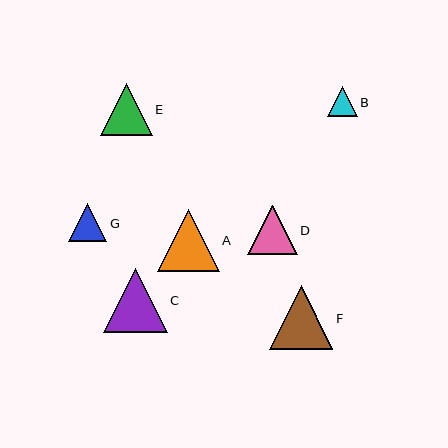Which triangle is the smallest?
Triangle B is the smallest with a size of approximately 30 pixels.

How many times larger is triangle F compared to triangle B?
Triangle F is approximately 2.1 times the size of triangle B.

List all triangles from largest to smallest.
From largest to smallest: C, F, A, E, D, G, B.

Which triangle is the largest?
Triangle C is the largest with a size of approximately 64 pixels.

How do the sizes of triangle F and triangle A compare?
Triangle F and triangle A are approximately the same size.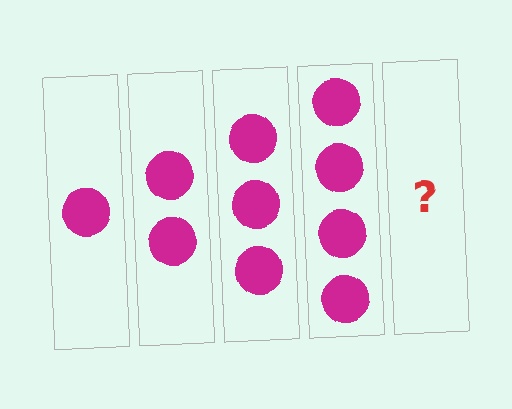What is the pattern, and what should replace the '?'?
The pattern is that each step adds one more circle. The '?' should be 5 circles.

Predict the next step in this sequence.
The next step is 5 circles.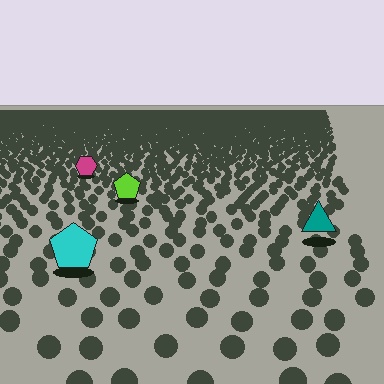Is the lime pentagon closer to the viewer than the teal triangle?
No. The teal triangle is closer — you can tell from the texture gradient: the ground texture is coarser near it.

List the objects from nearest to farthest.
From nearest to farthest: the cyan pentagon, the teal triangle, the lime pentagon, the magenta hexagon.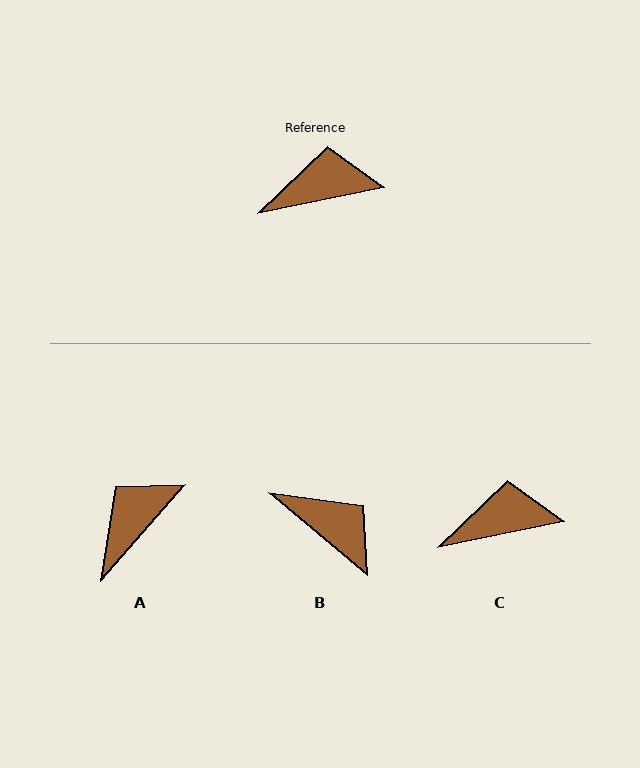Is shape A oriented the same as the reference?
No, it is off by about 38 degrees.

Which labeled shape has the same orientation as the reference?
C.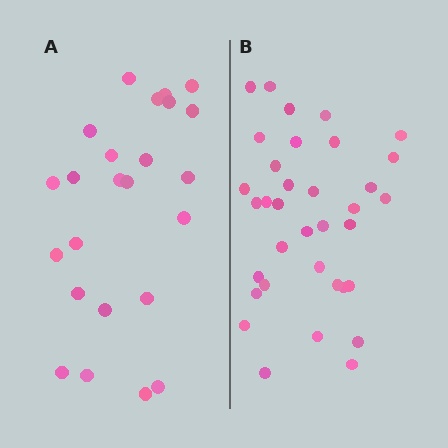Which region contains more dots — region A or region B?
Region B (the right region) has more dots.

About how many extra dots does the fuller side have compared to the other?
Region B has roughly 12 or so more dots than region A.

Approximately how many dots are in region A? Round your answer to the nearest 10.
About 20 dots. (The exact count is 24, which rounds to 20.)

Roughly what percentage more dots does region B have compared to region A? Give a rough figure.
About 45% more.